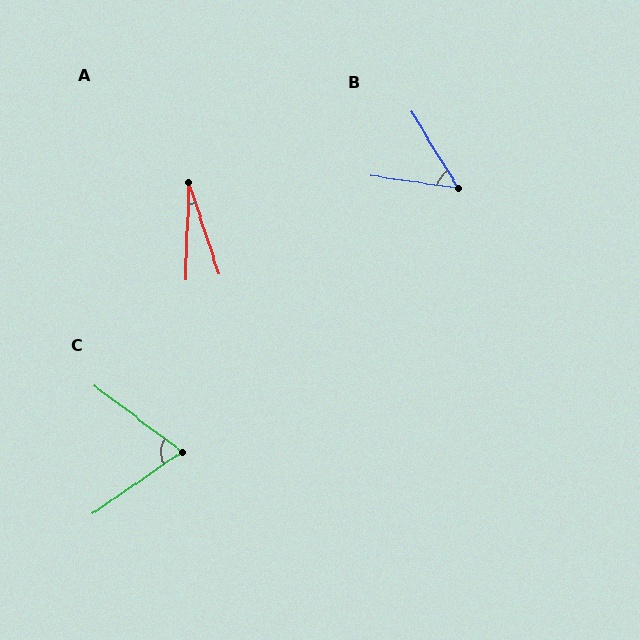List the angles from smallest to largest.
A (20°), B (51°), C (72°).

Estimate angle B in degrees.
Approximately 51 degrees.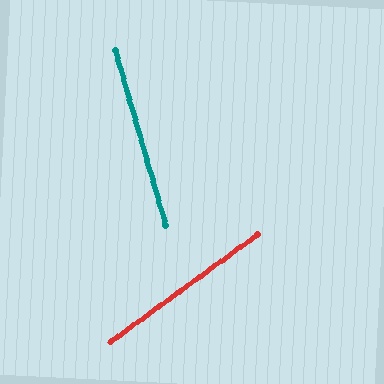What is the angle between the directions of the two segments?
Approximately 70 degrees.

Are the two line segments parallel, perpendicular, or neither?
Neither parallel nor perpendicular — they differ by about 70°.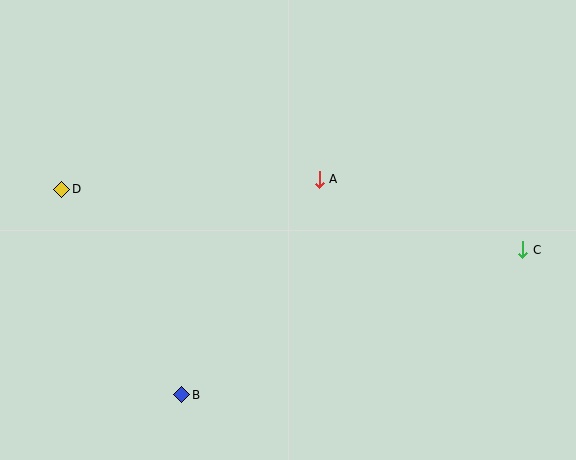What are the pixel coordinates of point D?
Point D is at (62, 189).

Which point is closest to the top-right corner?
Point C is closest to the top-right corner.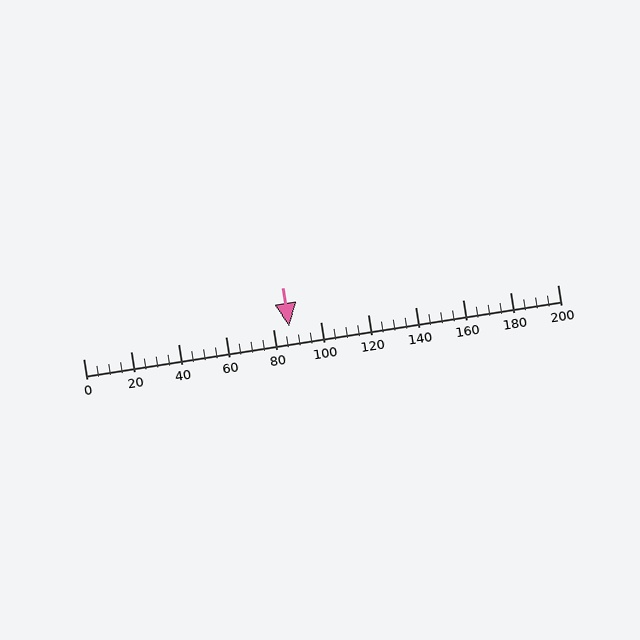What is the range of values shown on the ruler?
The ruler shows values from 0 to 200.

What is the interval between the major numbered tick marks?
The major tick marks are spaced 20 units apart.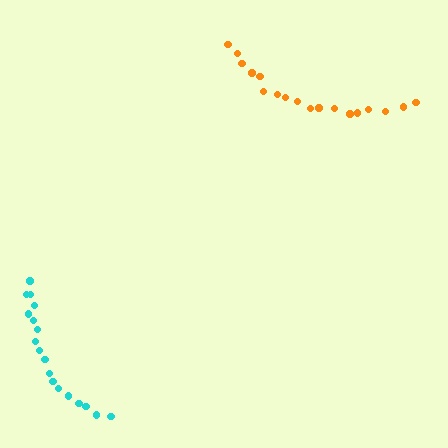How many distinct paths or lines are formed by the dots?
There are 2 distinct paths.